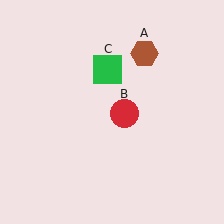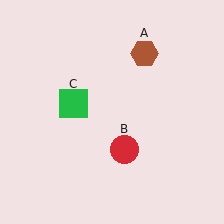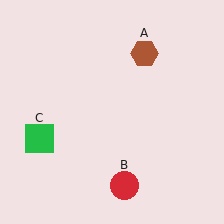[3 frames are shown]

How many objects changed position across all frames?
2 objects changed position: red circle (object B), green square (object C).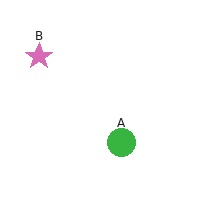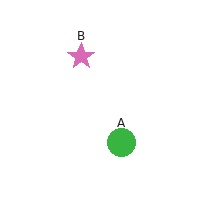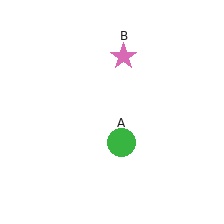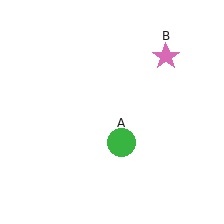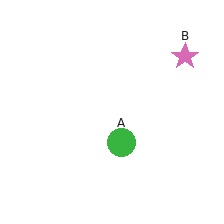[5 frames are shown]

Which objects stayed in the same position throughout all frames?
Green circle (object A) remained stationary.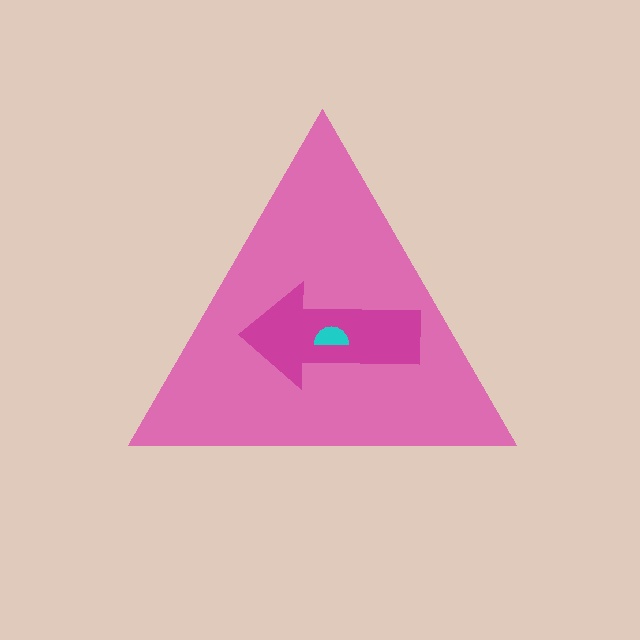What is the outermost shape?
The pink triangle.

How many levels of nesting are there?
3.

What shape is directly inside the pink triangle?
The magenta arrow.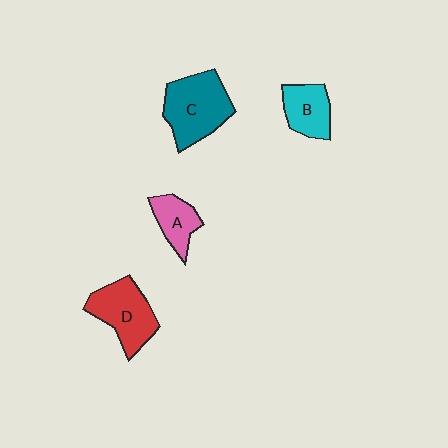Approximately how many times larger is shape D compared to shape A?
Approximately 1.7 times.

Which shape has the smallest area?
Shape A (pink).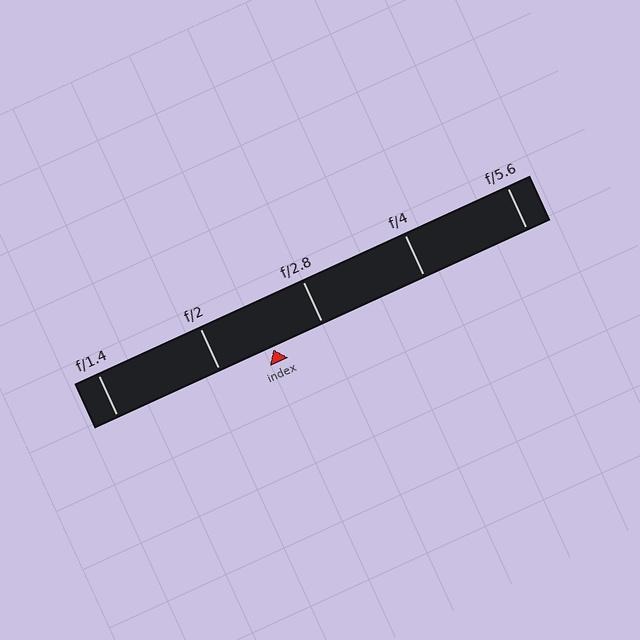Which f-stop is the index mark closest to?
The index mark is closest to f/2.8.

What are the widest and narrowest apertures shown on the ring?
The widest aperture shown is f/1.4 and the narrowest is f/5.6.